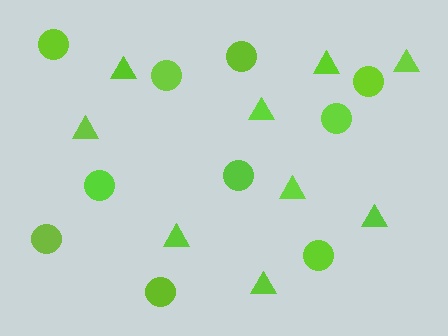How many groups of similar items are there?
There are 2 groups: one group of triangles (9) and one group of circles (10).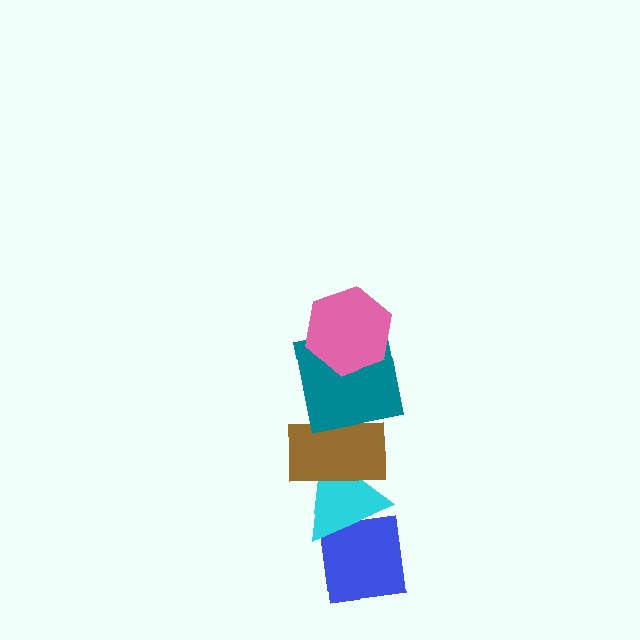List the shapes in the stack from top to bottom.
From top to bottom: the pink hexagon, the teal square, the brown rectangle, the cyan triangle, the blue square.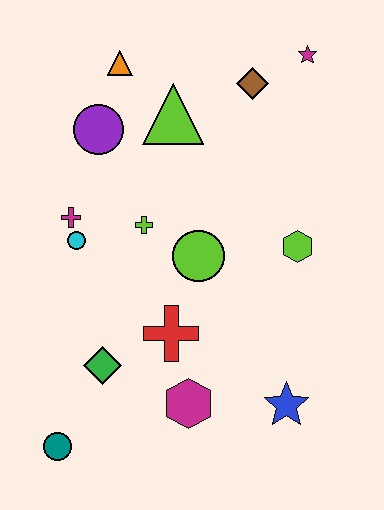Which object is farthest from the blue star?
The orange triangle is farthest from the blue star.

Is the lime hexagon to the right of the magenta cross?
Yes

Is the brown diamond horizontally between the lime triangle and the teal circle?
No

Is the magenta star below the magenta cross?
No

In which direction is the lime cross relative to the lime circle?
The lime cross is to the left of the lime circle.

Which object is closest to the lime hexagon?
The lime circle is closest to the lime hexagon.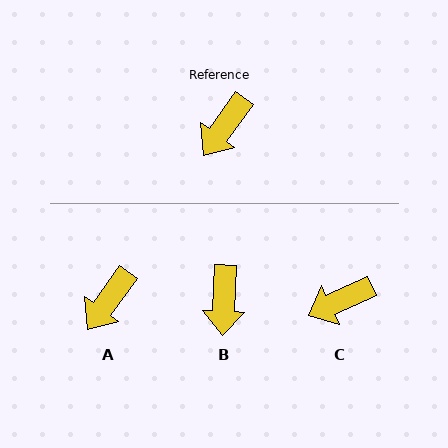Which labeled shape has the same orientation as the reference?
A.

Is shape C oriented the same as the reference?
No, it is off by about 29 degrees.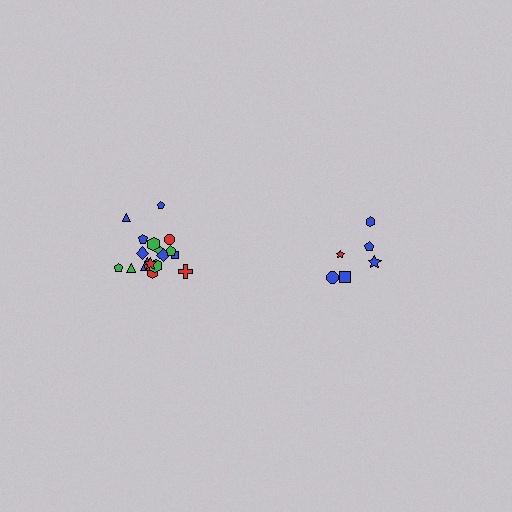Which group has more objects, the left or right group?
The left group.